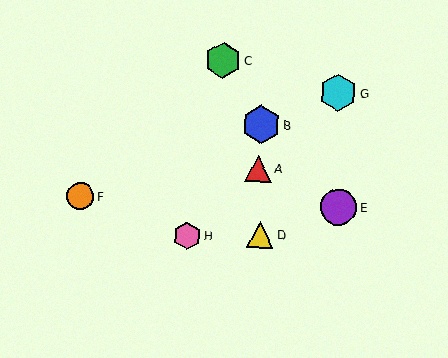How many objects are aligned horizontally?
2 objects (E, F) are aligned horizontally.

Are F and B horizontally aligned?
No, F is at y≈196 and B is at y≈125.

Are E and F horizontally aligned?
Yes, both are at y≈207.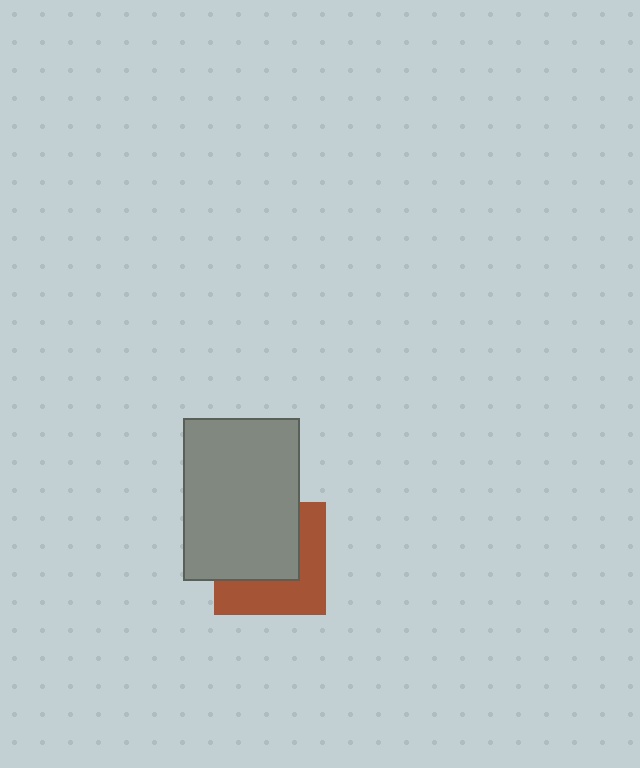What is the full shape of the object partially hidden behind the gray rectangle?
The partially hidden object is a brown square.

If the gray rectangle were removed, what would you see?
You would see the complete brown square.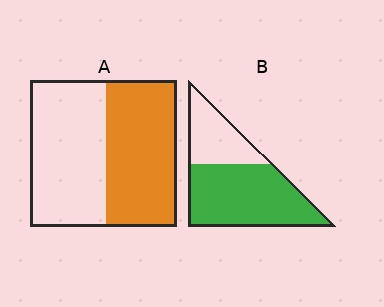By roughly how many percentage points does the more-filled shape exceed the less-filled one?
By roughly 20 percentage points (B over A).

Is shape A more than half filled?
Roughly half.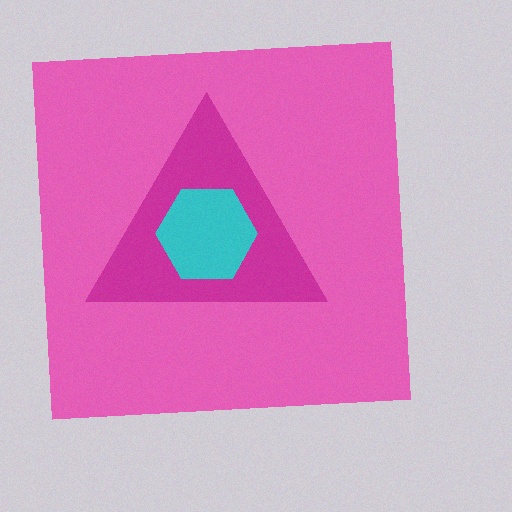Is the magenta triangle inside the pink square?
Yes.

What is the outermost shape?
The pink square.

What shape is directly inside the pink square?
The magenta triangle.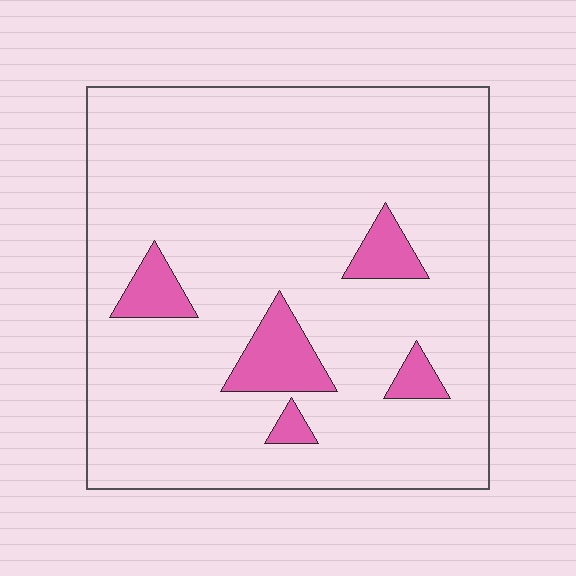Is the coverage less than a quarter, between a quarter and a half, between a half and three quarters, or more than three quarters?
Less than a quarter.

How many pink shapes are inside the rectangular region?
5.